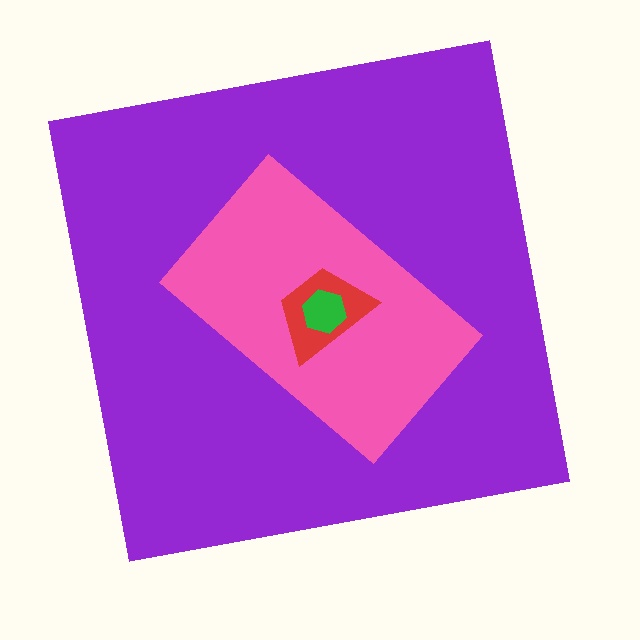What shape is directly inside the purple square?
The pink rectangle.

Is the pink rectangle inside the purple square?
Yes.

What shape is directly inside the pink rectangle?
The red trapezoid.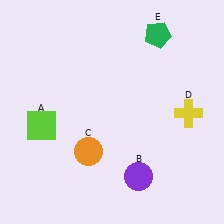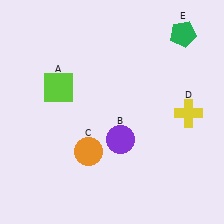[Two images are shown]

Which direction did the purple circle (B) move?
The purple circle (B) moved up.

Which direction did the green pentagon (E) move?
The green pentagon (E) moved right.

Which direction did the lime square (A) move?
The lime square (A) moved up.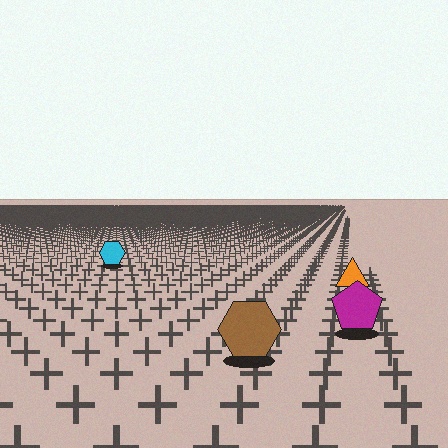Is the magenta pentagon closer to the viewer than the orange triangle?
Yes. The magenta pentagon is closer — you can tell from the texture gradient: the ground texture is coarser near it.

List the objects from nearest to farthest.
From nearest to farthest: the brown hexagon, the magenta pentagon, the orange triangle, the cyan hexagon.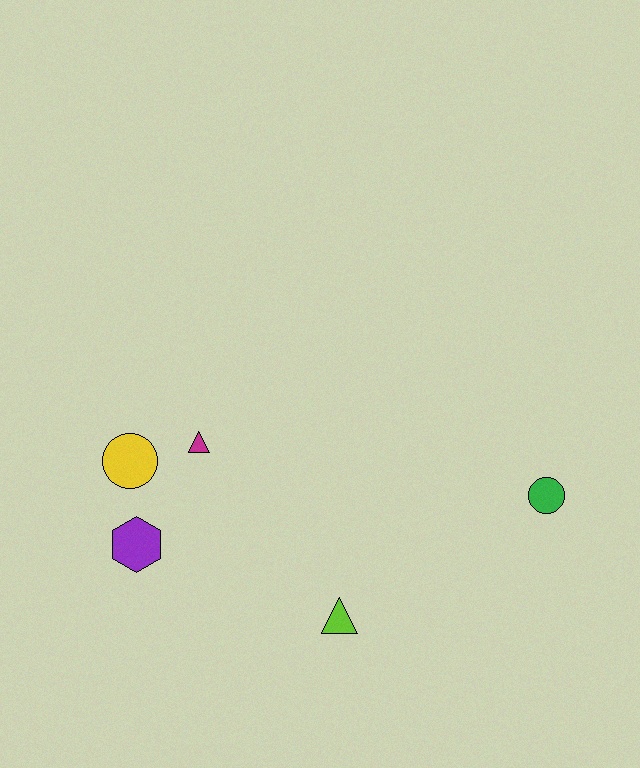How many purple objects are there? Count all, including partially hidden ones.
There is 1 purple object.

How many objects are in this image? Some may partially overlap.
There are 5 objects.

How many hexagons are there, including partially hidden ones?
There is 1 hexagon.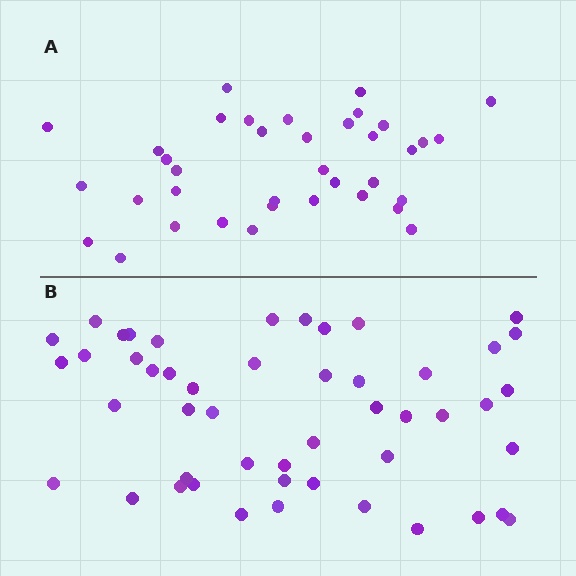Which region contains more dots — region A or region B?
Region B (the bottom region) has more dots.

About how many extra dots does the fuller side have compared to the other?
Region B has roughly 12 or so more dots than region A.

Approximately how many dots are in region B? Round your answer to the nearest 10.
About 50 dots. (The exact count is 49, which rounds to 50.)